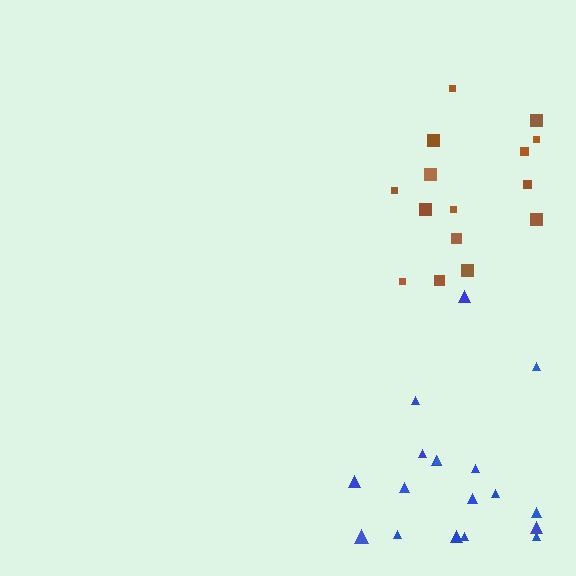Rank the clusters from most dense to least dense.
brown, blue.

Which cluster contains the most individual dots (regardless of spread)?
Blue (18).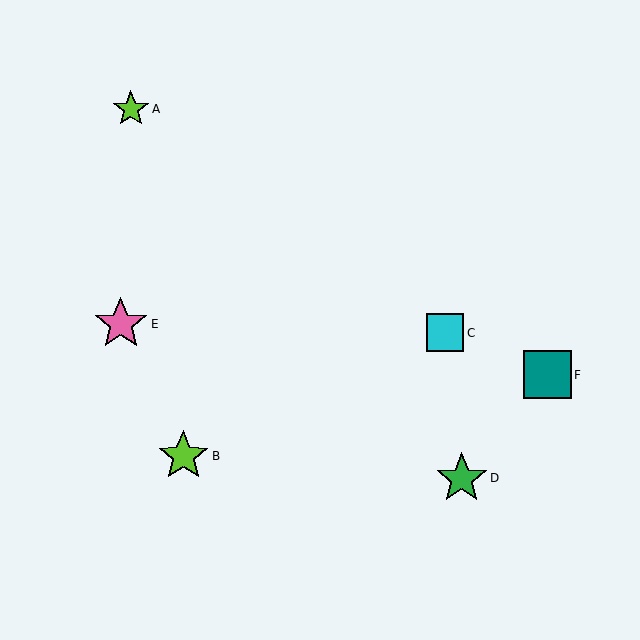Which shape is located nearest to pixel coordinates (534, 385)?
The teal square (labeled F) at (547, 375) is nearest to that location.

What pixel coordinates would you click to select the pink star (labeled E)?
Click at (121, 324) to select the pink star E.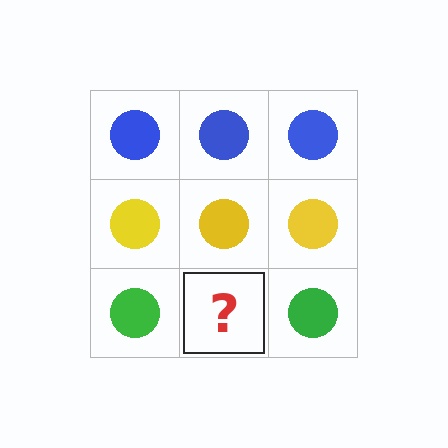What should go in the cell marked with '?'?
The missing cell should contain a green circle.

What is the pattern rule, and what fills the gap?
The rule is that each row has a consistent color. The gap should be filled with a green circle.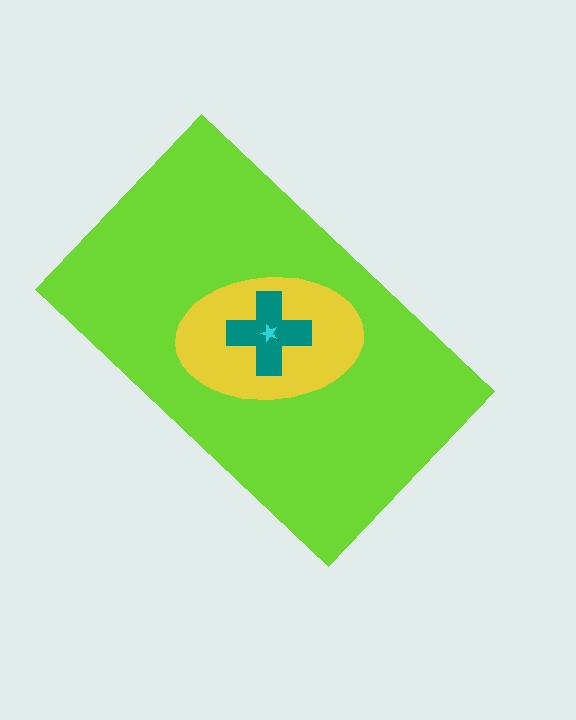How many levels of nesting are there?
4.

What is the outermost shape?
The lime rectangle.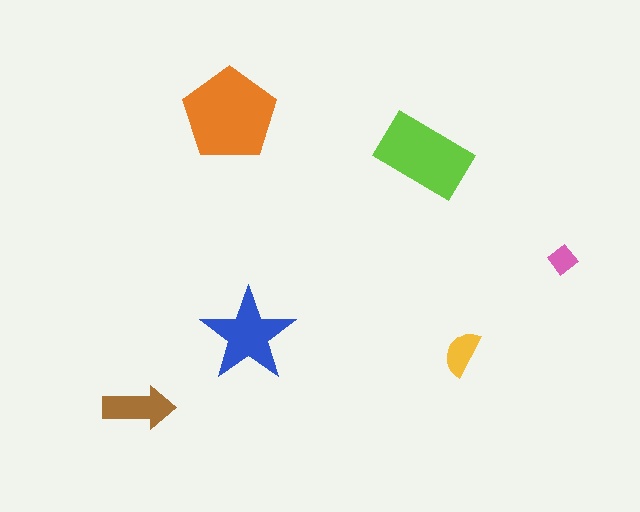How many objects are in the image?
There are 6 objects in the image.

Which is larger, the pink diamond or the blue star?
The blue star.